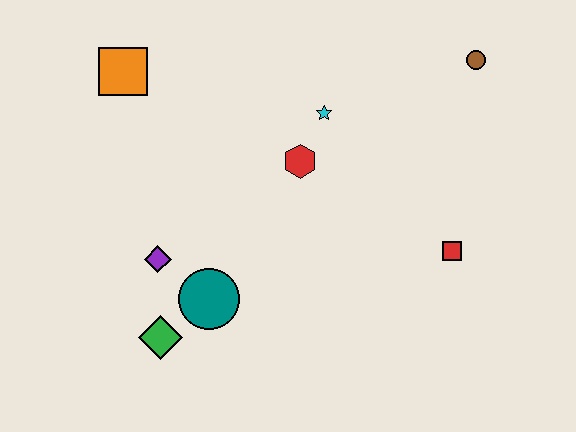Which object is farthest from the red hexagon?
The green diamond is farthest from the red hexagon.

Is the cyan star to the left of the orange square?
No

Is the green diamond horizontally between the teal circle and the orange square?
Yes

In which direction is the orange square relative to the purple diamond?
The orange square is above the purple diamond.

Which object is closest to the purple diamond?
The teal circle is closest to the purple diamond.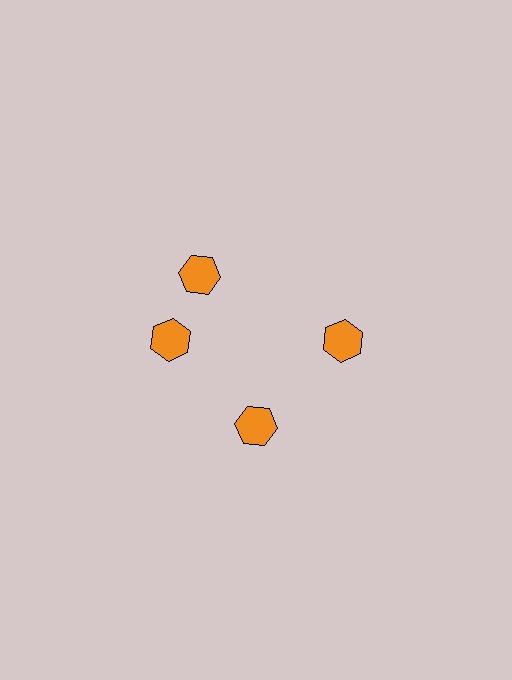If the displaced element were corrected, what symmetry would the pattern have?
It would have 4-fold rotational symmetry — the pattern would map onto itself every 90 degrees.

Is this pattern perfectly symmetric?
No. The 4 orange hexagons are arranged in a ring, but one element near the 12 o'clock position is rotated out of alignment along the ring, breaking the 4-fold rotational symmetry.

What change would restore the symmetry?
The symmetry would be restored by rotating it back into even spacing with its neighbors so that all 4 hexagons sit at equal angles and equal distance from the center.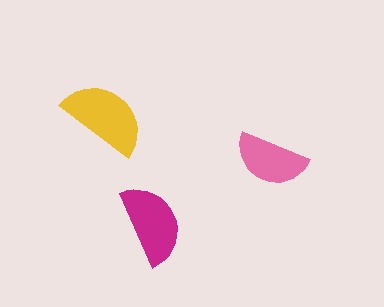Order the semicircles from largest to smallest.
the yellow one, the magenta one, the pink one.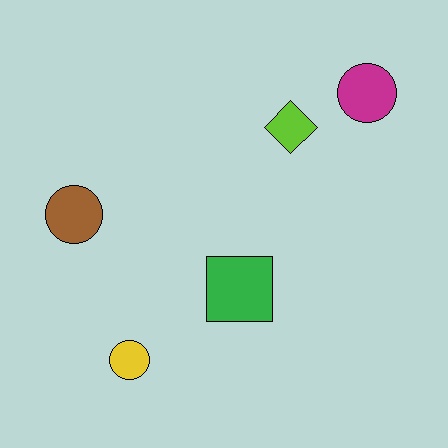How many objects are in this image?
There are 5 objects.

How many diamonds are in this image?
There is 1 diamond.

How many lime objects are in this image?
There is 1 lime object.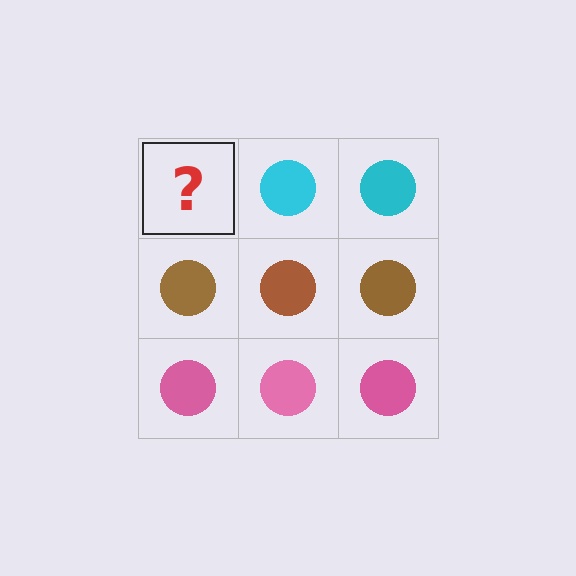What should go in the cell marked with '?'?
The missing cell should contain a cyan circle.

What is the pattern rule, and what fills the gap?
The rule is that each row has a consistent color. The gap should be filled with a cyan circle.